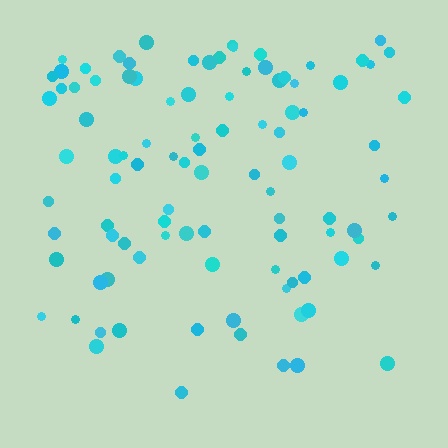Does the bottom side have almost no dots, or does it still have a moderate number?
Still a moderate number, just noticeably fewer than the top.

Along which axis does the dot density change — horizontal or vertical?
Vertical.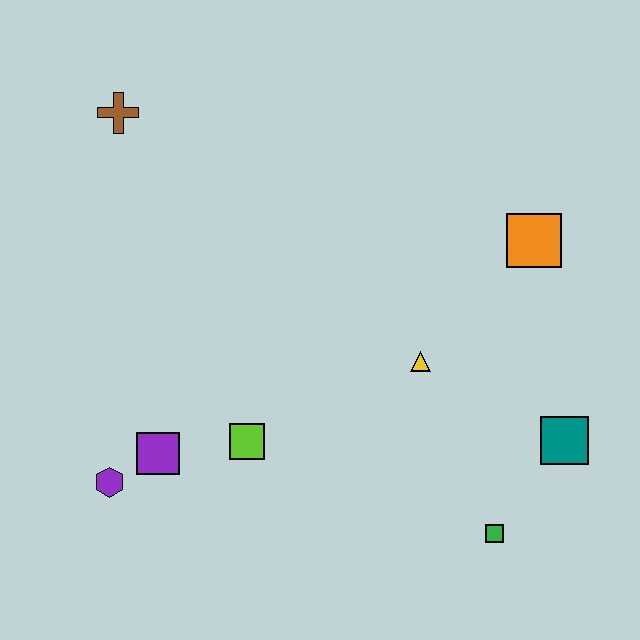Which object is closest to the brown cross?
The purple square is closest to the brown cross.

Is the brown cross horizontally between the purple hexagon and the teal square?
Yes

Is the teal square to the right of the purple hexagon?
Yes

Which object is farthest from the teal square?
The brown cross is farthest from the teal square.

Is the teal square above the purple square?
Yes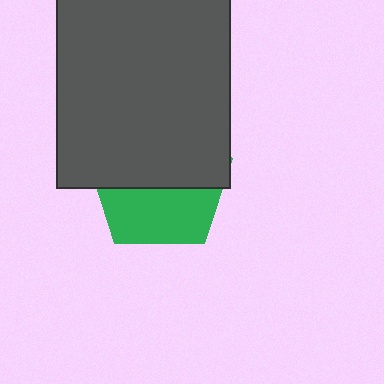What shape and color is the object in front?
The object in front is a dark gray rectangle.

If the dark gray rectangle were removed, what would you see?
You would see the complete green pentagon.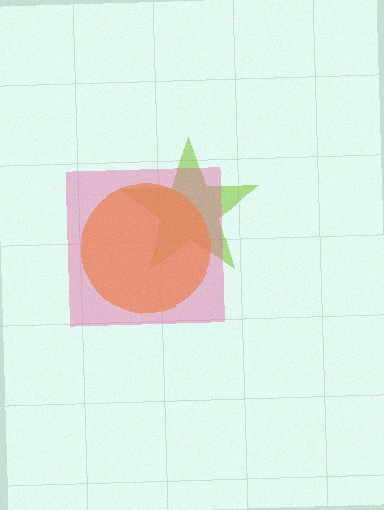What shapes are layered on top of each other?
The layered shapes are: a lime star, an orange circle, a pink square.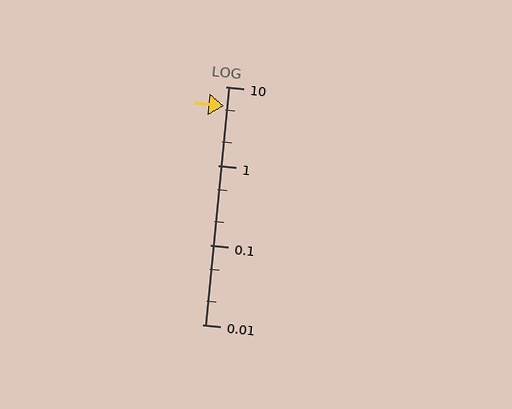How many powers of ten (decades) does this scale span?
The scale spans 3 decades, from 0.01 to 10.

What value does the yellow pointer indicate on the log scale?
The pointer indicates approximately 5.7.